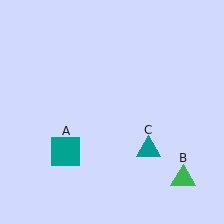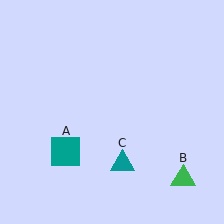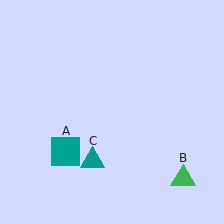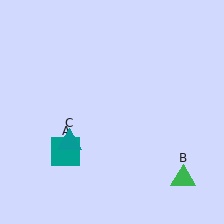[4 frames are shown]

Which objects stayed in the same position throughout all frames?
Teal square (object A) and green triangle (object B) remained stationary.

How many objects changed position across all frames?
1 object changed position: teal triangle (object C).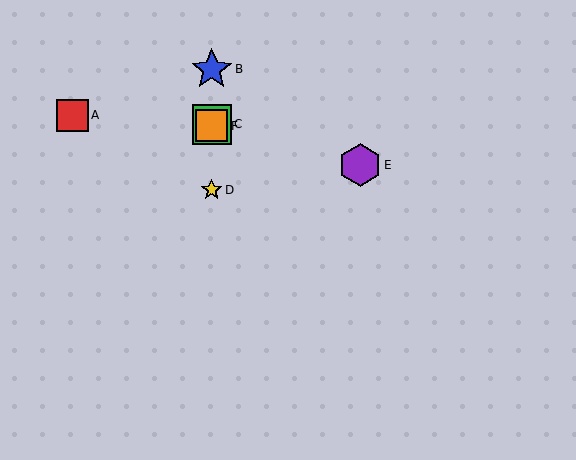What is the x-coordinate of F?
Object F is at x≈212.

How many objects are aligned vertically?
4 objects (B, C, D, F) are aligned vertically.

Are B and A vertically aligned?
No, B is at x≈212 and A is at x≈72.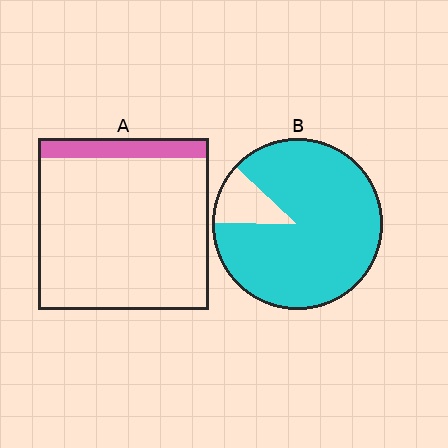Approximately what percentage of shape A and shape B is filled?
A is approximately 10% and B is approximately 90%.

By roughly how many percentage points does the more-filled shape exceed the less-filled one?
By roughly 75 percentage points (B over A).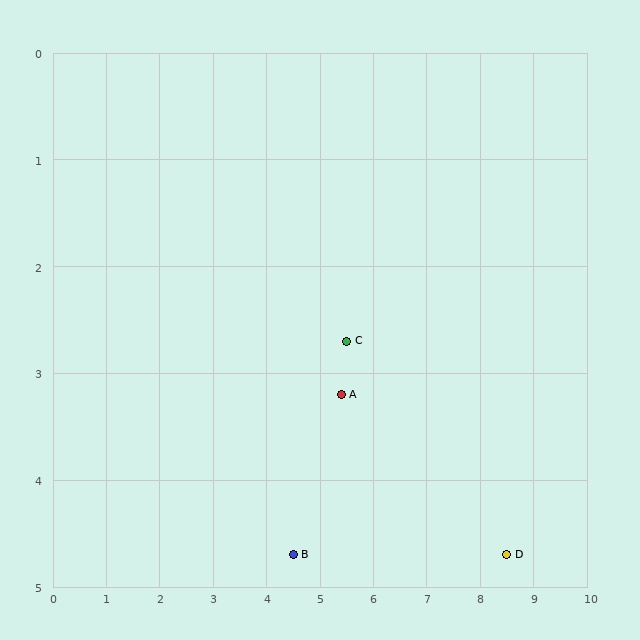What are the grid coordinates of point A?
Point A is at approximately (5.4, 3.2).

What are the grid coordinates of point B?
Point B is at approximately (4.5, 4.7).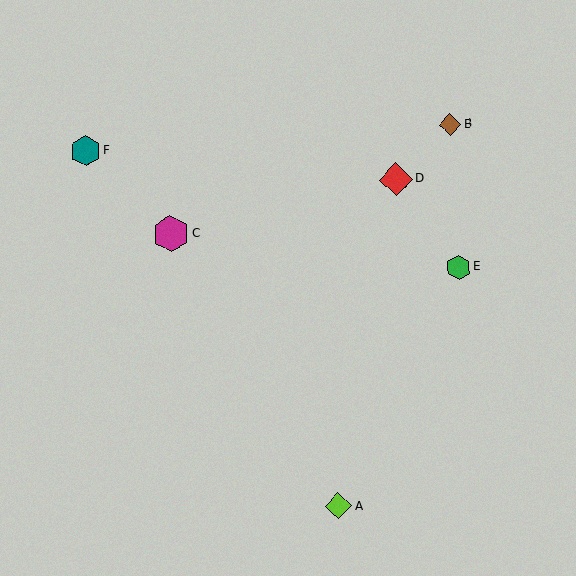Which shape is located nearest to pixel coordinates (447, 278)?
The green hexagon (labeled E) at (459, 267) is nearest to that location.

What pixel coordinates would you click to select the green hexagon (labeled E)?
Click at (459, 267) to select the green hexagon E.